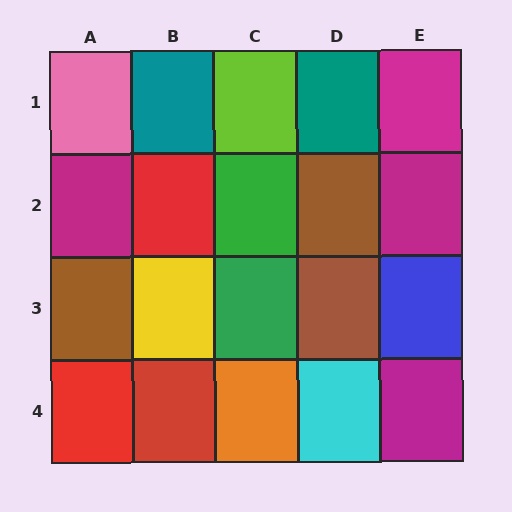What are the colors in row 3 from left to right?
Brown, yellow, green, brown, blue.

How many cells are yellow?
1 cell is yellow.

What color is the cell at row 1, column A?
Pink.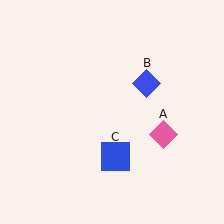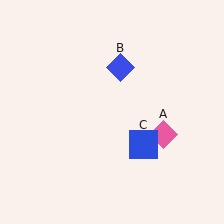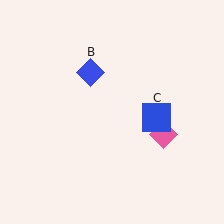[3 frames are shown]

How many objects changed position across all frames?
2 objects changed position: blue diamond (object B), blue square (object C).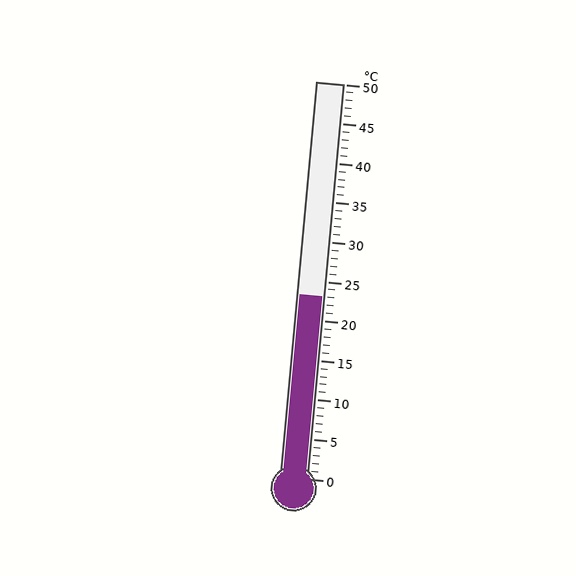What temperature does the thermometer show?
The thermometer shows approximately 23°C.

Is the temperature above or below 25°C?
The temperature is below 25°C.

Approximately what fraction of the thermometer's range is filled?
The thermometer is filled to approximately 45% of its range.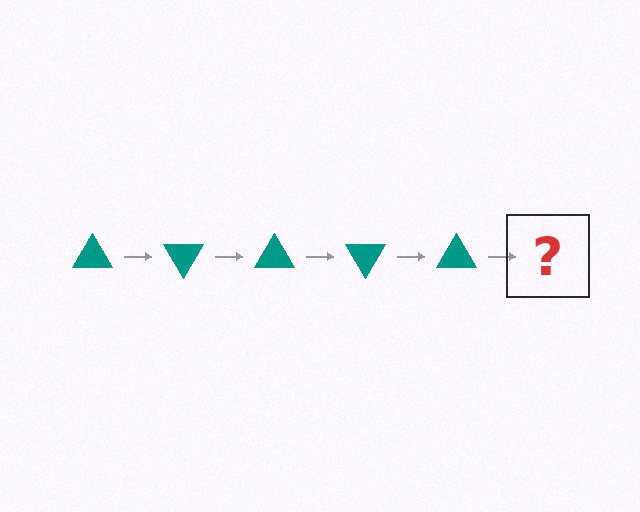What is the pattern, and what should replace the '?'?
The pattern is that the triangle rotates 60 degrees each step. The '?' should be a teal triangle rotated 300 degrees.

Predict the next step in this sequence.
The next step is a teal triangle rotated 300 degrees.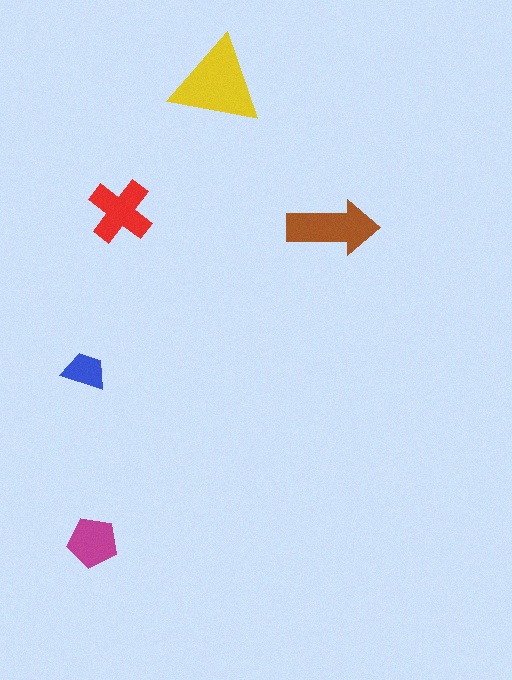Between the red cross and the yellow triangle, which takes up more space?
The yellow triangle.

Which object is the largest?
The yellow triangle.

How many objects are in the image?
There are 5 objects in the image.